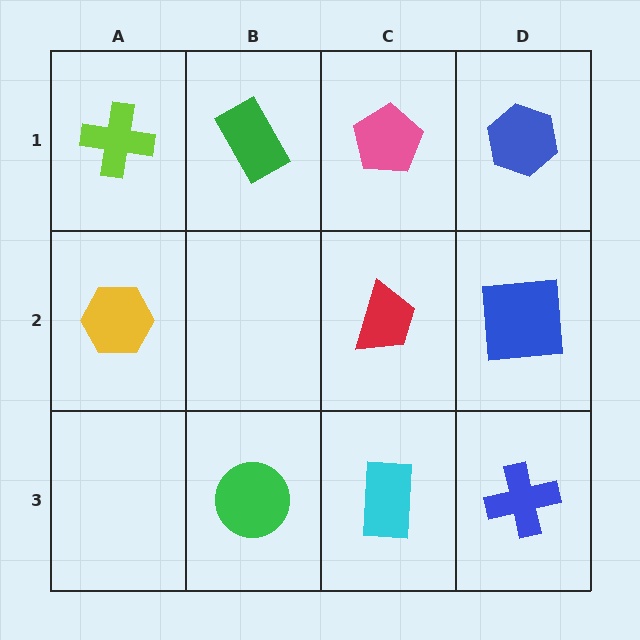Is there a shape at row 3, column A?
No, that cell is empty.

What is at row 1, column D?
A blue hexagon.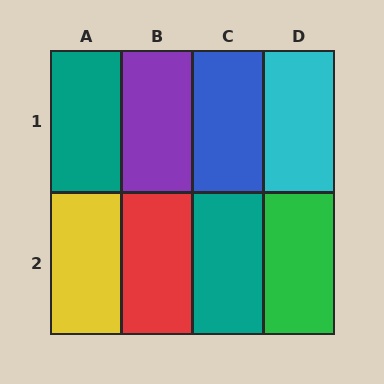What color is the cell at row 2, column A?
Yellow.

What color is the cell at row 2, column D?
Green.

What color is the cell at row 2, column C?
Teal.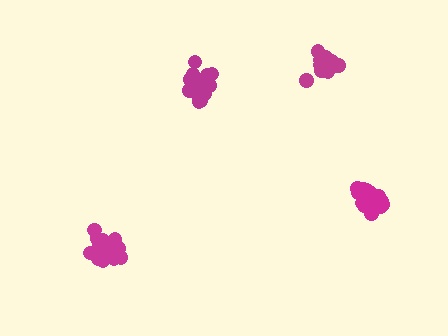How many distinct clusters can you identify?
There are 4 distinct clusters.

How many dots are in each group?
Group 1: 16 dots, Group 2: 20 dots, Group 3: 20 dots, Group 4: 21 dots (77 total).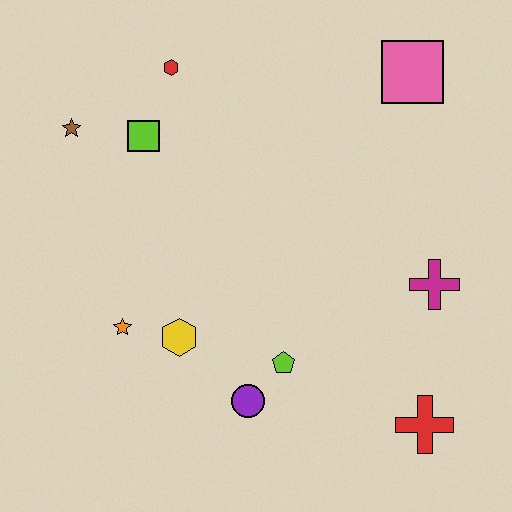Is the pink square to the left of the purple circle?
No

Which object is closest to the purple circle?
The lime pentagon is closest to the purple circle.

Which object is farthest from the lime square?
The red cross is farthest from the lime square.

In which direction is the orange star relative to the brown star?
The orange star is below the brown star.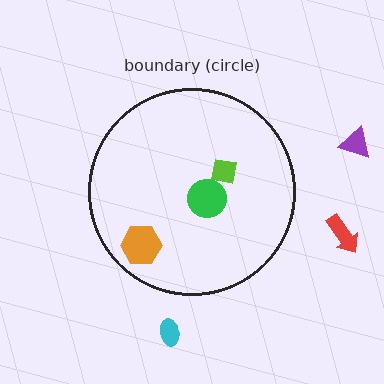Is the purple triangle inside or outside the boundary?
Outside.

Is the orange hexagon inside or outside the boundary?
Inside.